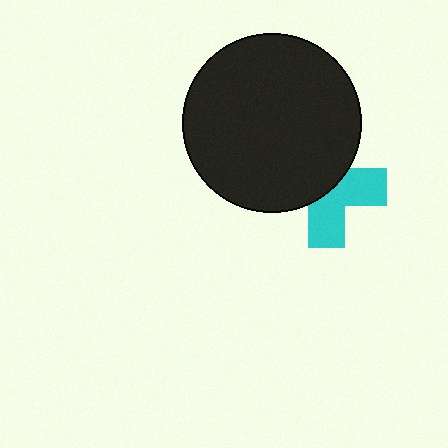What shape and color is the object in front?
The object in front is a black circle.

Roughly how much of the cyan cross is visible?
About half of it is visible (roughly 47%).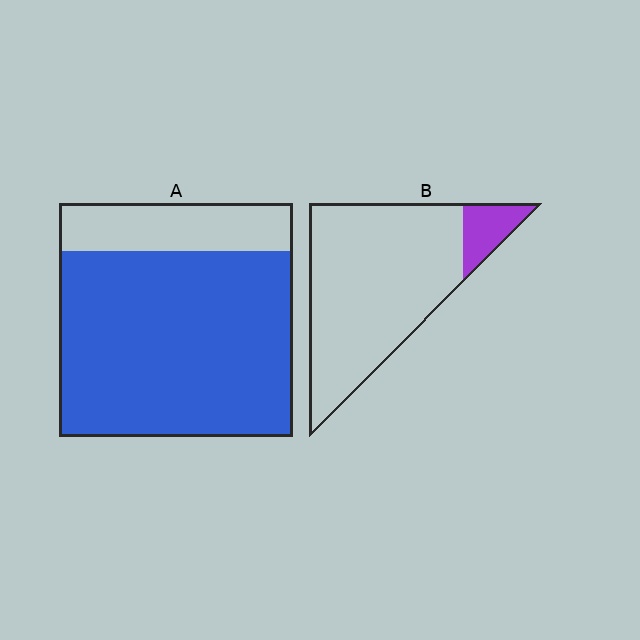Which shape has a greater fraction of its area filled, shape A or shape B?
Shape A.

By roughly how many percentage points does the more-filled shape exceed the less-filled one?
By roughly 70 percentage points (A over B).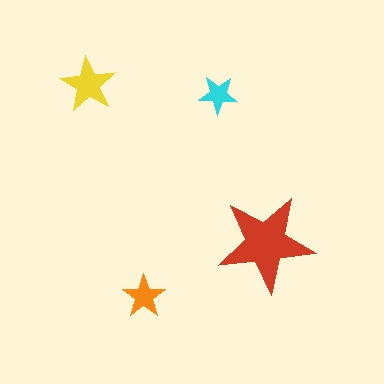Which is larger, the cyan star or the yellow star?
The yellow one.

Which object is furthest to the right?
The red star is rightmost.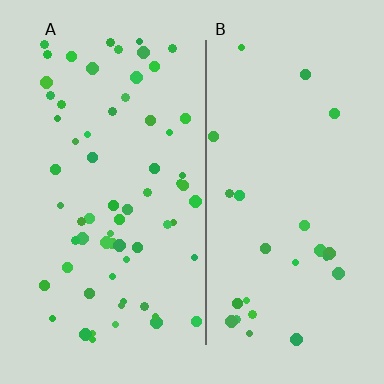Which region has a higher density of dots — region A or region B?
A (the left).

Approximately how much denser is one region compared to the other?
Approximately 2.6× — region A over region B.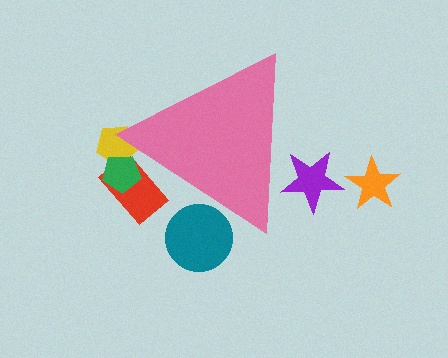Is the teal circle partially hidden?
Yes, the teal circle is partially hidden behind the pink triangle.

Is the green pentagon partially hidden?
Yes, the green pentagon is partially hidden behind the pink triangle.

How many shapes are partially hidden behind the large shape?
5 shapes are partially hidden.